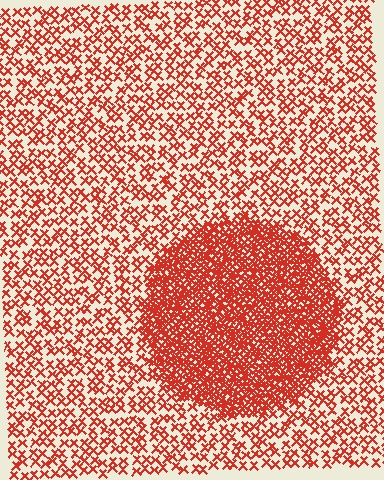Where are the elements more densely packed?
The elements are more densely packed inside the circle boundary.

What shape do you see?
I see a circle.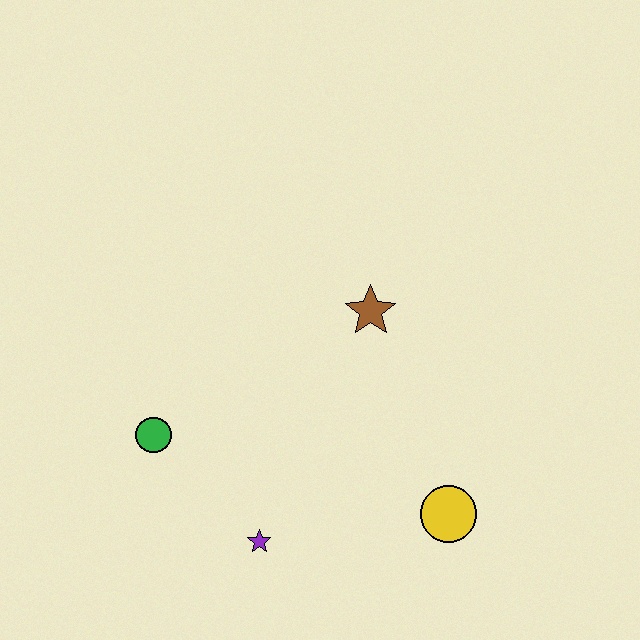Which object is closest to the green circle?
The purple star is closest to the green circle.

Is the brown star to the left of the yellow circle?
Yes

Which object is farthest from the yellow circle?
The green circle is farthest from the yellow circle.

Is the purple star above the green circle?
No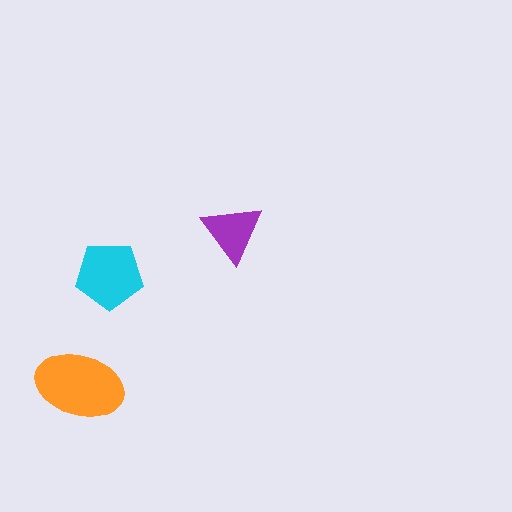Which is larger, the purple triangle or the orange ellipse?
The orange ellipse.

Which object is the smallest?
The purple triangle.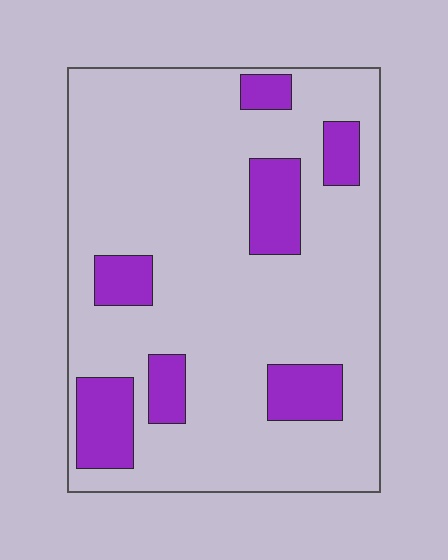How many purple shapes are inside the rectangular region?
7.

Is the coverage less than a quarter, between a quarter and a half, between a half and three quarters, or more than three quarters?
Less than a quarter.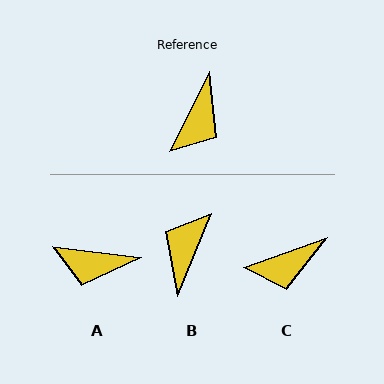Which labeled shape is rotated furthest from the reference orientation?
B, about 176 degrees away.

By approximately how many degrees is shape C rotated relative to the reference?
Approximately 45 degrees clockwise.